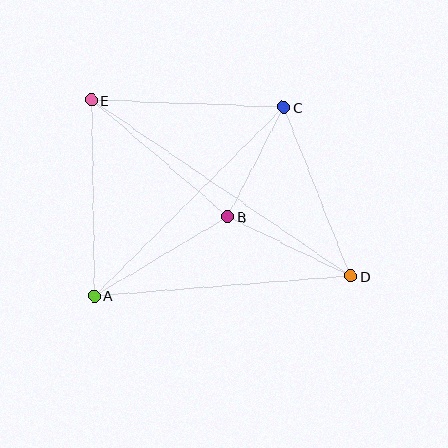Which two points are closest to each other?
Points B and C are closest to each other.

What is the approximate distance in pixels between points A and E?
The distance between A and E is approximately 196 pixels.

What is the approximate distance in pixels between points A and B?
The distance between A and B is approximately 155 pixels.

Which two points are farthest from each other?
Points D and E are farthest from each other.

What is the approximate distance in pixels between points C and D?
The distance between C and D is approximately 181 pixels.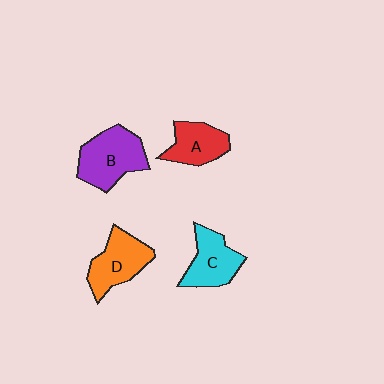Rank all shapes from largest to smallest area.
From largest to smallest: B (purple), D (orange), C (cyan), A (red).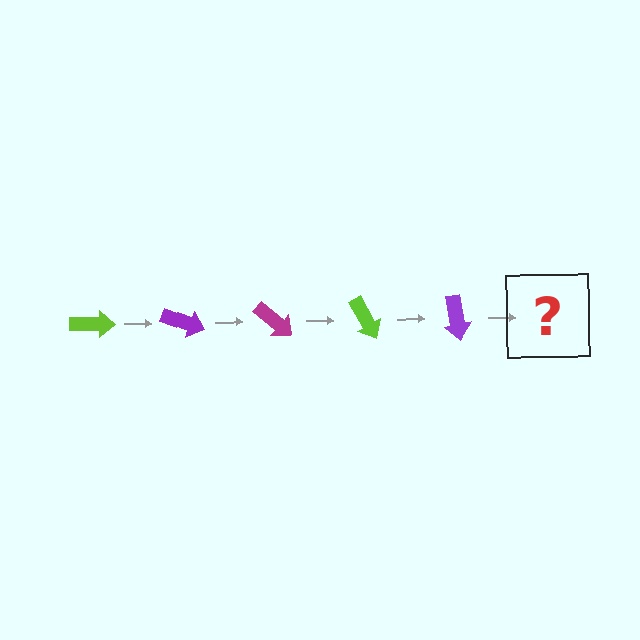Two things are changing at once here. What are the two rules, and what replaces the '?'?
The two rules are that it rotates 20 degrees each step and the color cycles through lime, purple, and magenta. The '?' should be a magenta arrow, rotated 100 degrees from the start.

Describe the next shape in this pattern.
It should be a magenta arrow, rotated 100 degrees from the start.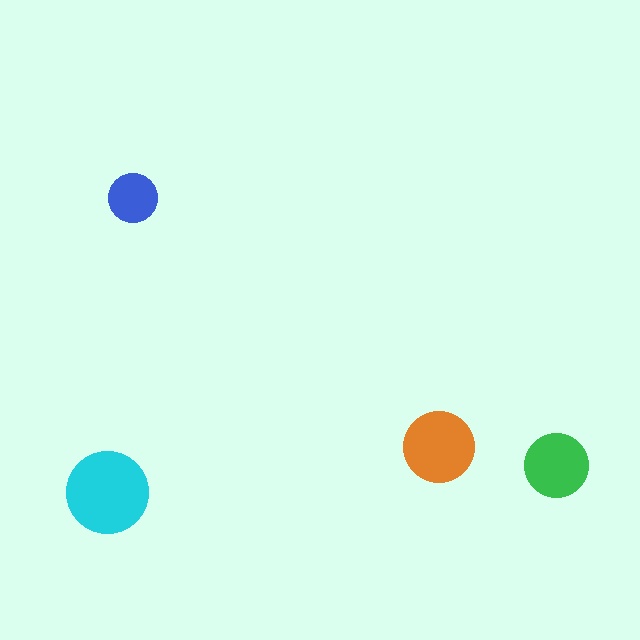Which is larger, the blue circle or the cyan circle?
The cyan one.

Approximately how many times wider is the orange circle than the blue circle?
About 1.5 times wider.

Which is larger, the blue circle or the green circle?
The green one.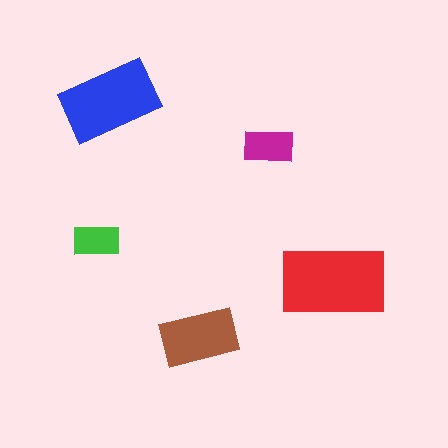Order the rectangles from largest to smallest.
the red one, the blue one, the brown one, the magenta one, the green one.